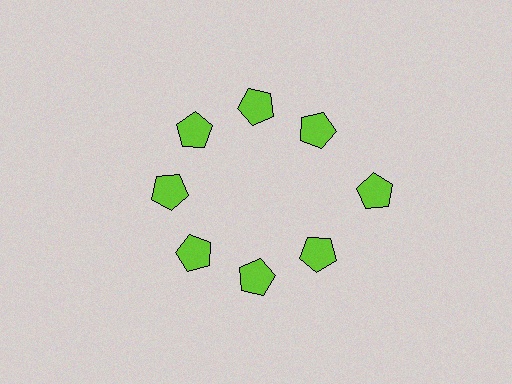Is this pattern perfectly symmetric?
No. The 8 lime pentagons are arranged in a ring, but one element near the 3 o'clock position is pushed outward from the center, breaking the 8-fold rotational symmetry.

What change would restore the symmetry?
The symmetry would be restored by moving it inward, back onto the ring so that all 8 pentagons sit at equal angles and equal distance from the center.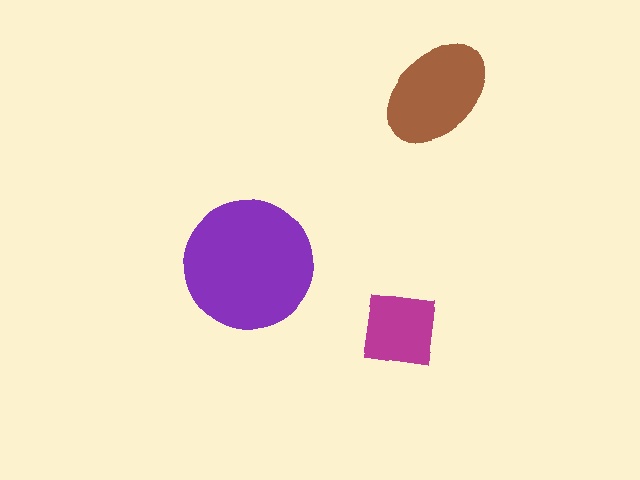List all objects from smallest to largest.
The magenta square, the brown ellipse, the purple circle.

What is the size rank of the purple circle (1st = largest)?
1st.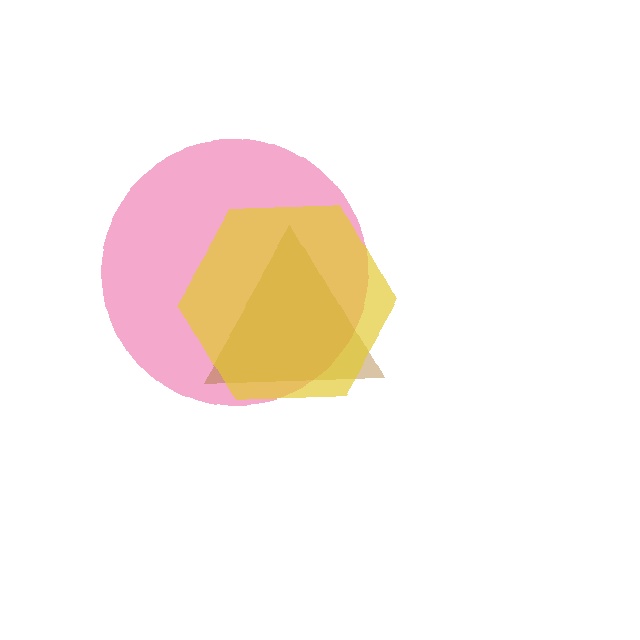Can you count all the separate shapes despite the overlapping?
Yes, there are 3 separate shapes.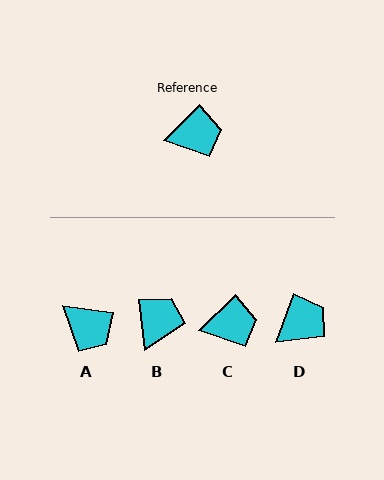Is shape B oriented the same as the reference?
No, it is off by about 52 degrees.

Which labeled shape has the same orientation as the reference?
C.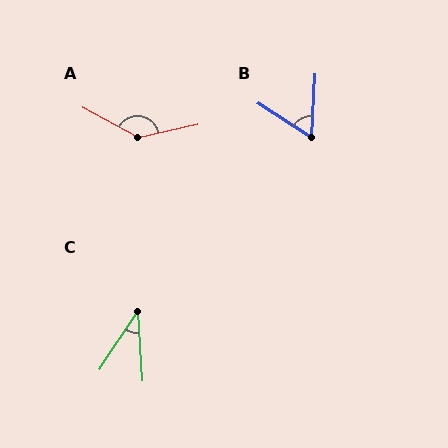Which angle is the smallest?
C, at approximately 37 degrees.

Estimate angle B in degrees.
Approximately 61 degrees.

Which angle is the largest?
A, at approximately 139 degrees.